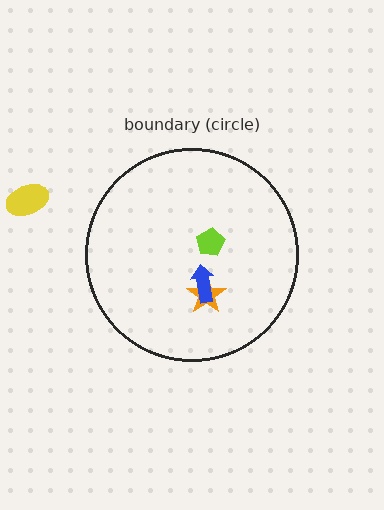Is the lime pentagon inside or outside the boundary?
Inside.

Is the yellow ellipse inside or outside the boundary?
Outside.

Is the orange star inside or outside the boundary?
Inside.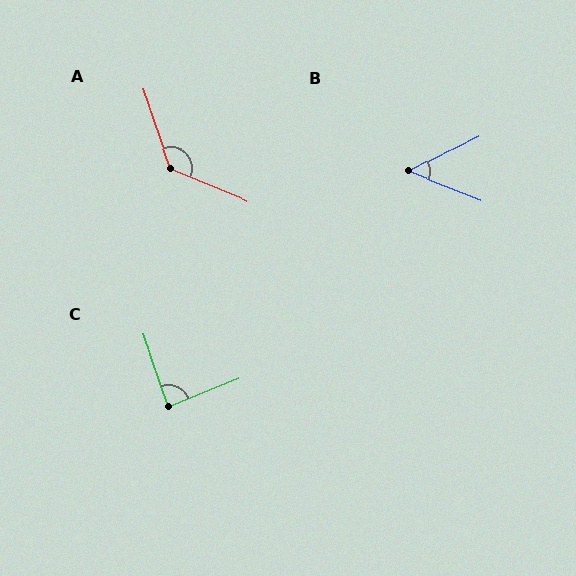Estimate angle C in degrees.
Approximately 87 degrees.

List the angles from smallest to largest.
B (48°), C (87°), A (132°).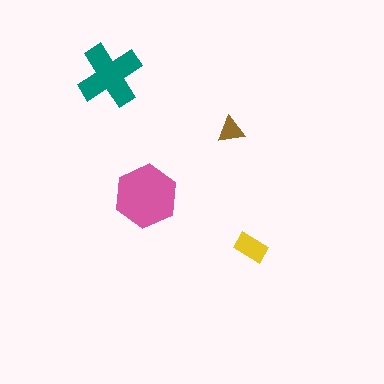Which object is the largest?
The pink hexagon.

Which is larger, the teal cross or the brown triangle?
The teal cross.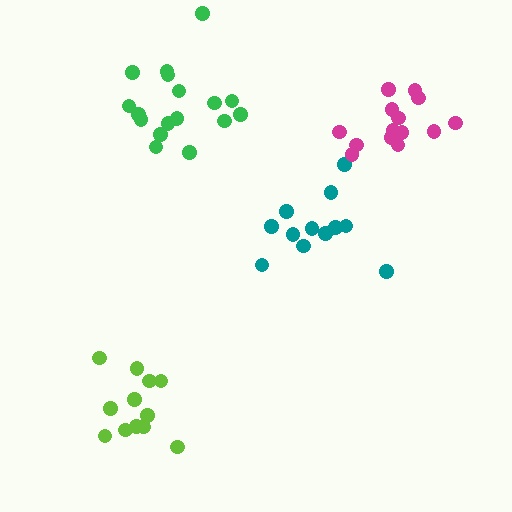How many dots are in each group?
Group 1: 12 dots, Group 2: 14 dots, Group 3: 17 dots, Group 4: 12 dots (55 total).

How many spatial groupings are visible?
There are 4 spatial groupings.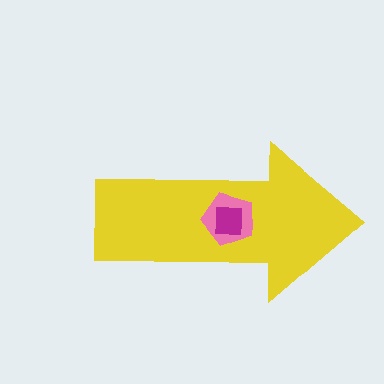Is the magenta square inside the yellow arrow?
Yes.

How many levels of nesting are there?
3.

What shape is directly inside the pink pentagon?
The magenta square.